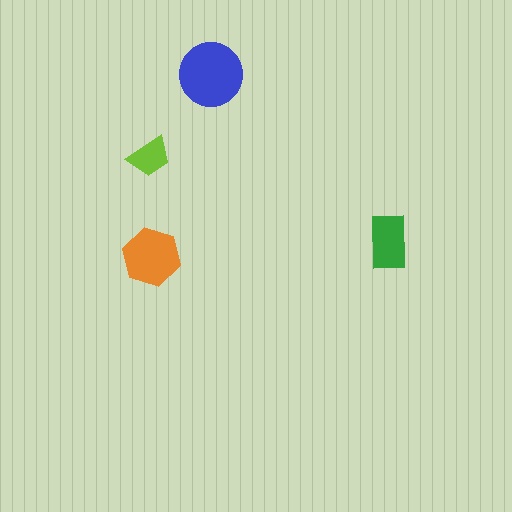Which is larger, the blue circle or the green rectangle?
The blue circle.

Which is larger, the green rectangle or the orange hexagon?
The orange hexagon.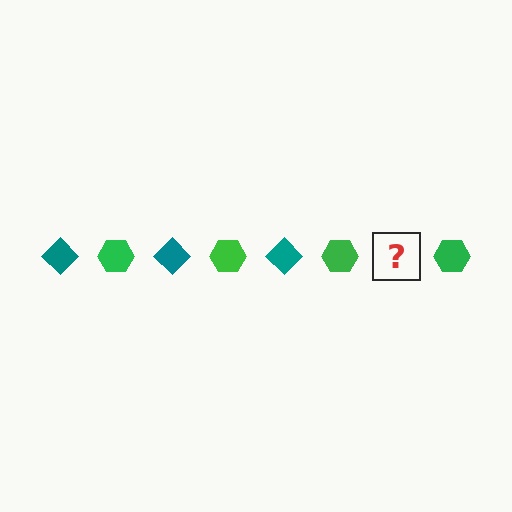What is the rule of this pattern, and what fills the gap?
The rule is that the pattern alternates between teal diamond and green hexagon. The gap should be filled with a teal diamond.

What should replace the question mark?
The question mark should be replaced with a teal diamond.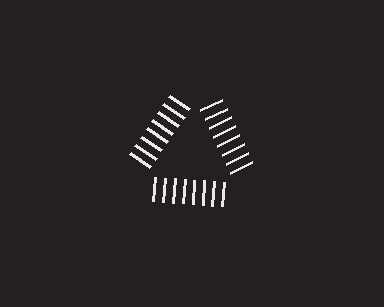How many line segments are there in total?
24 — 8 along each of the 3 edges.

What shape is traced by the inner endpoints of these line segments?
An illusory triangle — the line segments terminate on its edges but no continuous stroke is drawn.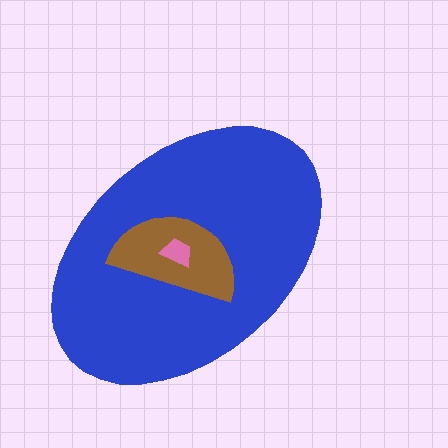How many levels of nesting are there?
3.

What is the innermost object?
The pink trapezoid.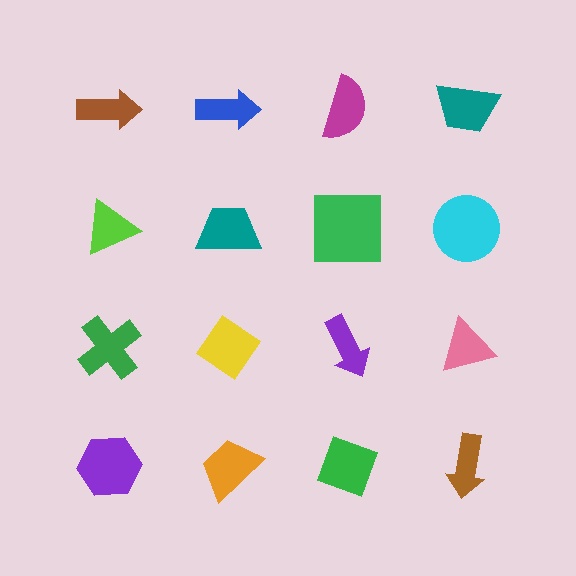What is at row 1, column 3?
A magenta semicircle.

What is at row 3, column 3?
A purple arrow.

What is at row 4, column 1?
A purple hexagon.